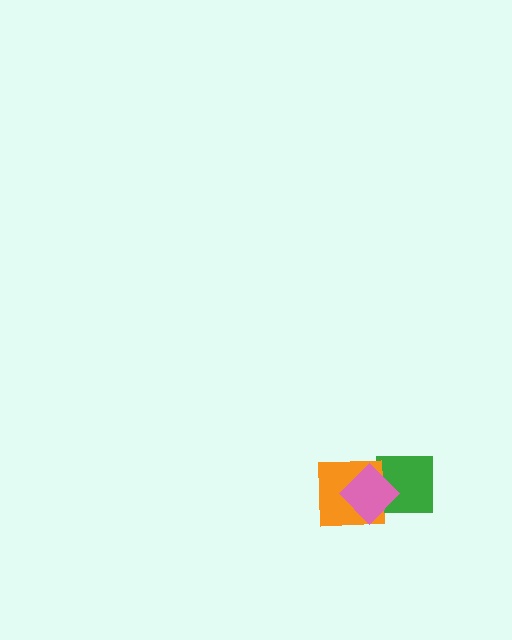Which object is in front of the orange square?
The pink diamond is in front of the orange square.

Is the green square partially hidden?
Yes, it is partially covered by another shape.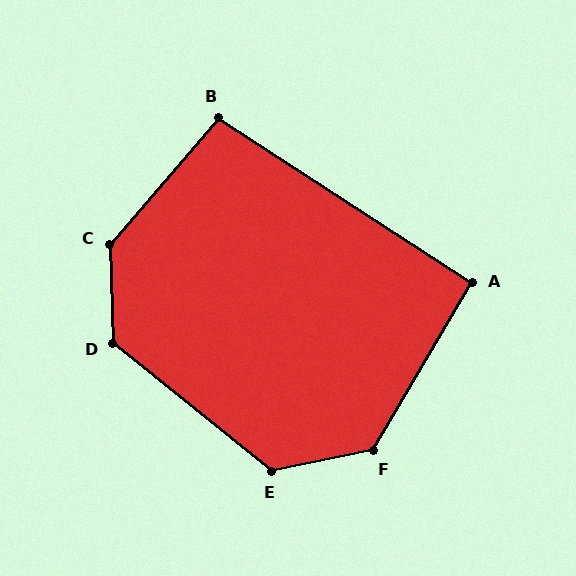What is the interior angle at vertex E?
Approximately 130 degrees (obtuse).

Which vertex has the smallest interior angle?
A, at approximately 93 degrees.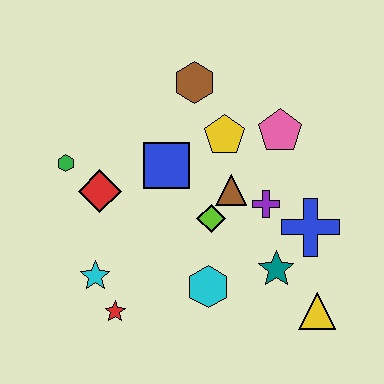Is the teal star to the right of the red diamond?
Yes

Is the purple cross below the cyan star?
No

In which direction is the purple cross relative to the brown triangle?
The purple cross is to the right of the brown triangle.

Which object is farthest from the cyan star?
The pink pentagon is farthest from the cyan star.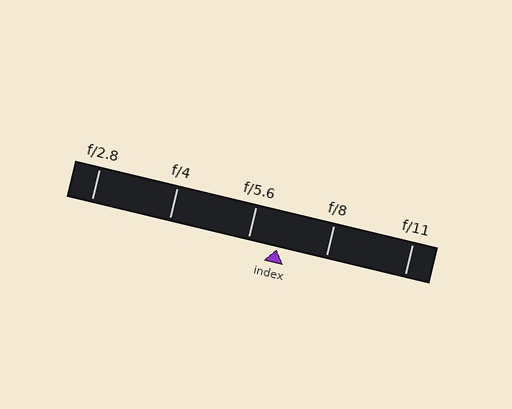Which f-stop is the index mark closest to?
The index mark is closest to f/5.6.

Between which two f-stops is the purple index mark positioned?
The index mark is between f/5.6 and f/8.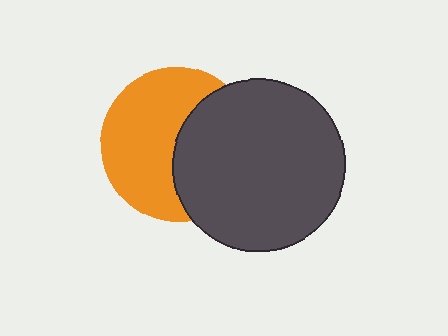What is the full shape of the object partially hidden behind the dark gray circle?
The partially hidden object is an orange circle.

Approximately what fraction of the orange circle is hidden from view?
Roughly 42% of the orange circle is hidden behind the dark gray circle.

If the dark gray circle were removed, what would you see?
You would see the complete orange circle.